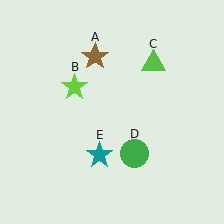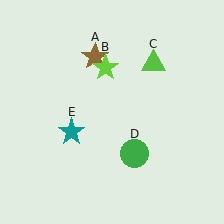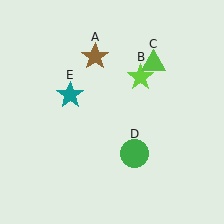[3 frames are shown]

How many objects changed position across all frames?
2 objects changed position: lime star (object B), teal star (object E).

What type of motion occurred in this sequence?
The lime star (object B), teal star (object E) rotated clockwise around the center of the scene.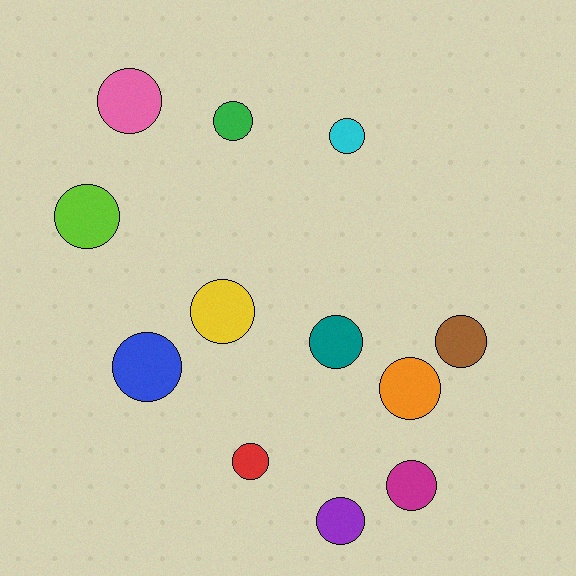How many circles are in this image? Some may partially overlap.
There are 12 circles.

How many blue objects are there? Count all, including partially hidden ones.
There is 1 blue object.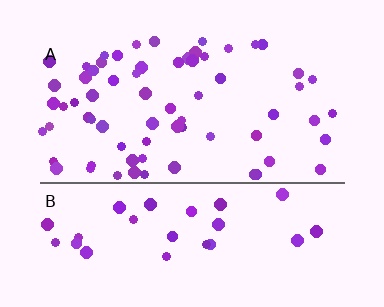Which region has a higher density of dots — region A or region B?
A (the top).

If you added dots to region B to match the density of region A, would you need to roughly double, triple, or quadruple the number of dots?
Approximately double.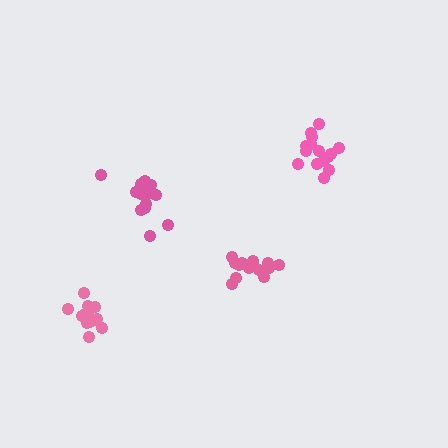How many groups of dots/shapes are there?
There are 4 groups.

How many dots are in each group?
Group 1: 15 dots, Group 2: 14 dots, Group 3: 15 dots, Group 4: 14 dots (58 total).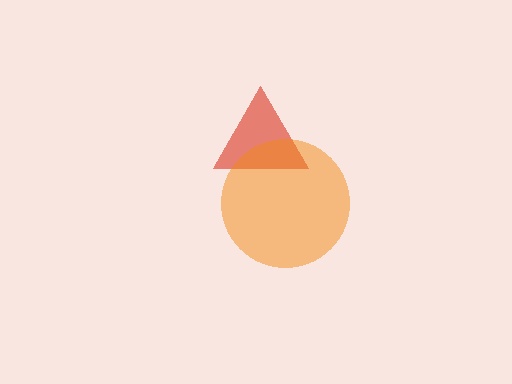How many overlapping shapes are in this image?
There are 2 overlapping shapes in the image.